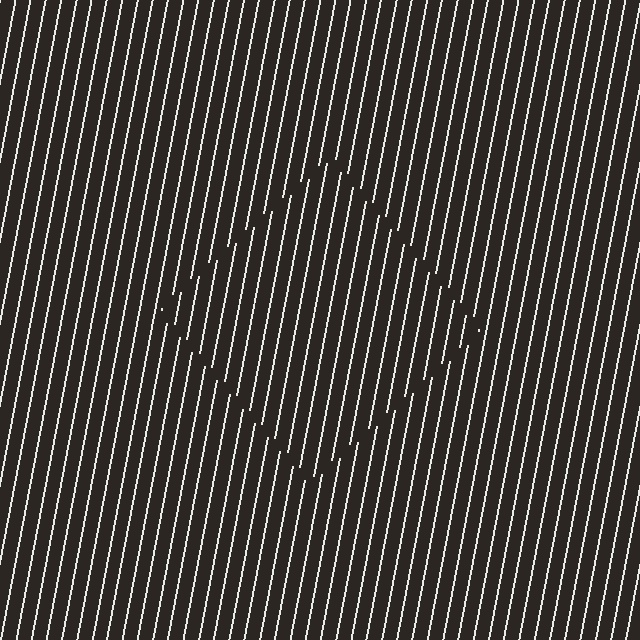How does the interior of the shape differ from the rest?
The interior of the shape contains the same grating, shifted by half a period — the contour is defined by the phase discontinuity where line-ends from the inner and outer gratings abut.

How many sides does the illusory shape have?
4 sides — the line-ends trace a square.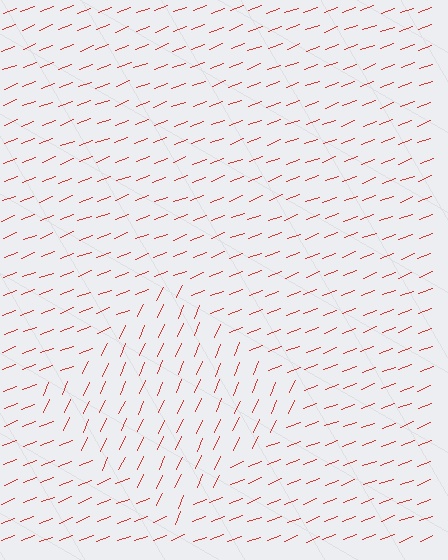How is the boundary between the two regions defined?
The boundary is defined purely by a change in line orientation (approximately 45 degrees difference). All lines are the same color and thickness.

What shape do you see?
I see a diamond.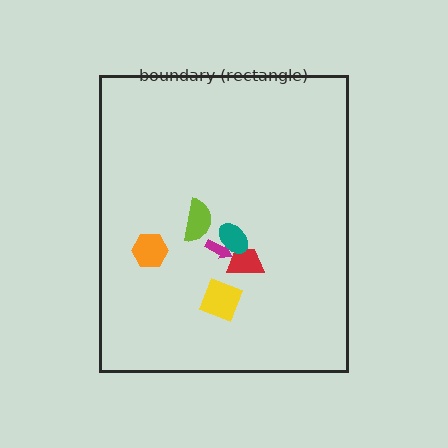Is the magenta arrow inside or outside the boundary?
Inside.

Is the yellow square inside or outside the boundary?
Inside.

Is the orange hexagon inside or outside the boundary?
Inside.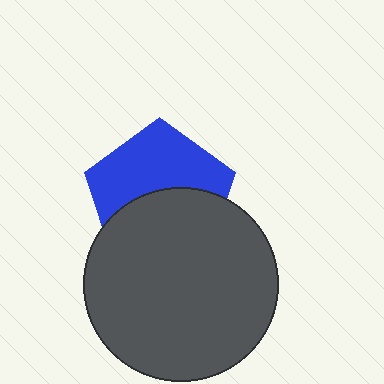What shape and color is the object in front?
The object in front is a dark gray circle.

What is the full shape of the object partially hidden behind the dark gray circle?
The partially hidden object is a blue pentagon.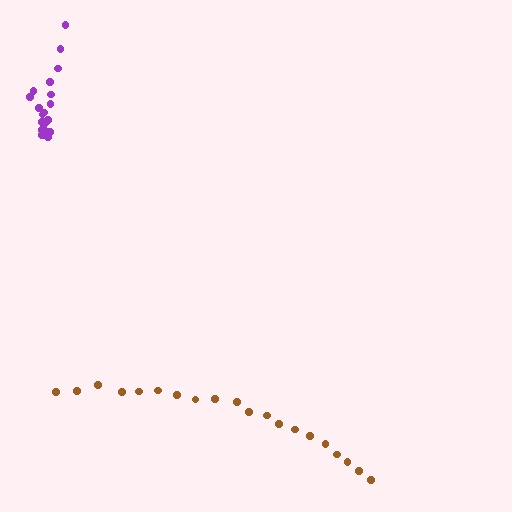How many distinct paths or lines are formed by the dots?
There are 2 distinct paths.